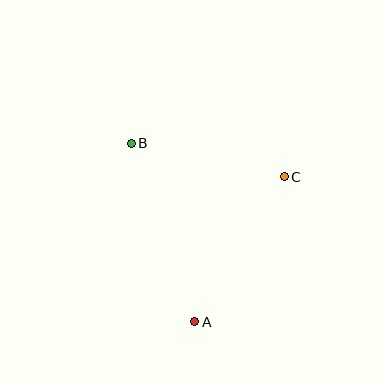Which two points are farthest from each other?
Points A and B are farthest from each other.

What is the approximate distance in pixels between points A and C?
The distance between A and C is approximately 171 pixels.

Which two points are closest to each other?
Points B and C are closest to each other.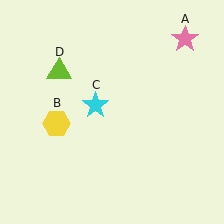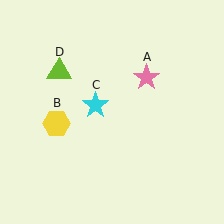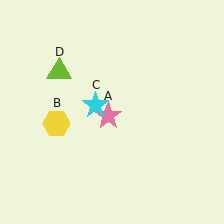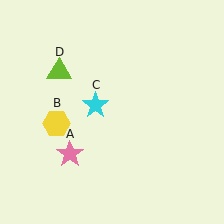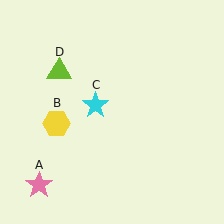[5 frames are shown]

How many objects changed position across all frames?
1 object changed position: pink star (object A).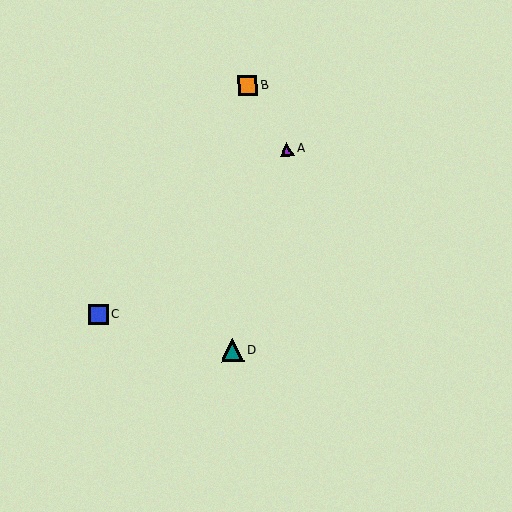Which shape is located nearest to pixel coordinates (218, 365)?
The teal triangle (labeled D) at (233, 350) is nearest to that location.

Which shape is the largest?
The teal triangle (labeled D) is the largest.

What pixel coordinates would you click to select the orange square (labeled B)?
Click at (248, 85) to select the orange square B.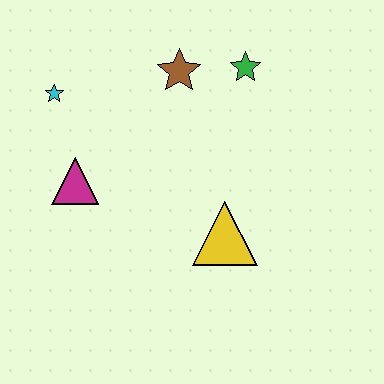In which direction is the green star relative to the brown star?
The green star is to the right of the brown star.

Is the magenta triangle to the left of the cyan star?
No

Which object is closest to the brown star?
The green star is closest to the brown star.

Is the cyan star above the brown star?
No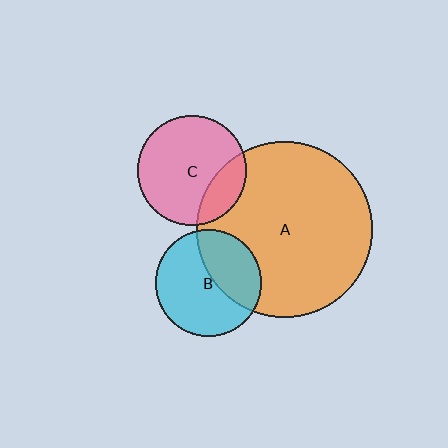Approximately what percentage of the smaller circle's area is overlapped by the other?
Approximately 20%.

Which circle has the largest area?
Circle A (orange).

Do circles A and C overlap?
Yes.